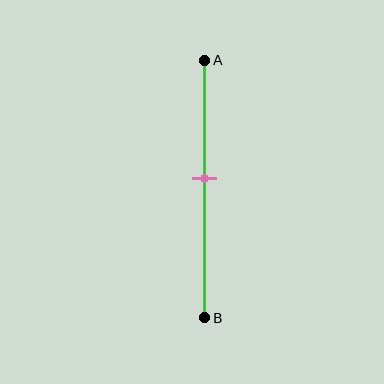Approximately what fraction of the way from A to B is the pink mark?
The pink mark is approximately 45% of the way from A to B.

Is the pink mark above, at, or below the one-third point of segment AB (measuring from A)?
The pink mark is below the one-third point of segment AB.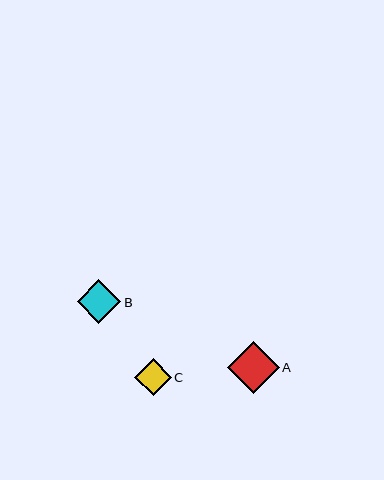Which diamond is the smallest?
Diamond C is the smallest with a size of approximately 37 pixels.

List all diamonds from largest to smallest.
From largest to smallest: A, B, C.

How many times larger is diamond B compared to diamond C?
Diamond B is approximately 1.2 times the size of diamond C.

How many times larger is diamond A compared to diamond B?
Diamond A is approximately 1.2 times the size of diamond B.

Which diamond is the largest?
Diamond A is the largest with a size of approximately 52 pixels.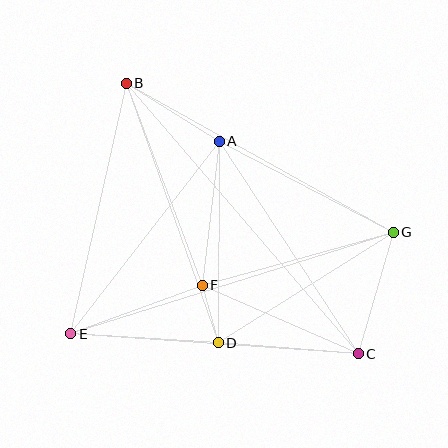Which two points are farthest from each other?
Points B and C are farthest from each other.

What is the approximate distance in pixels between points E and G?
The distance between E and G is approximately 338 pixels.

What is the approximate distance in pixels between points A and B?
The distance between A and B is approximately 110 pixels.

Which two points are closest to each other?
Points D and F are closest to each other.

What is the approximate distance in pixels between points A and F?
The distance between A and F is approximately 145 pixels.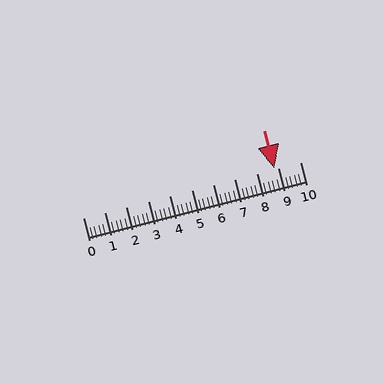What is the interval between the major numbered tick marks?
The major tick marks are spaced 1 units apart.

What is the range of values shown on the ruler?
The ruler shows values from 0 to 10.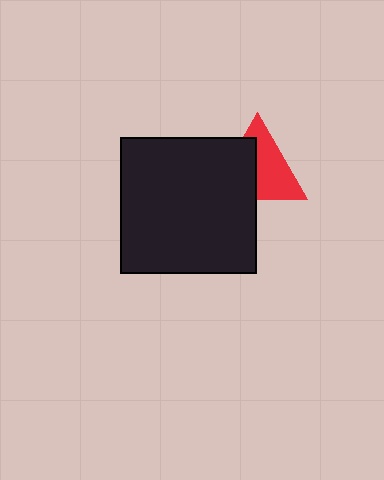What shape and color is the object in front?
The object in front is a black square.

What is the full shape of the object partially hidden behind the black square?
The partially hidden object is a red triangle.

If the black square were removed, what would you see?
You would see the complete red triangle.